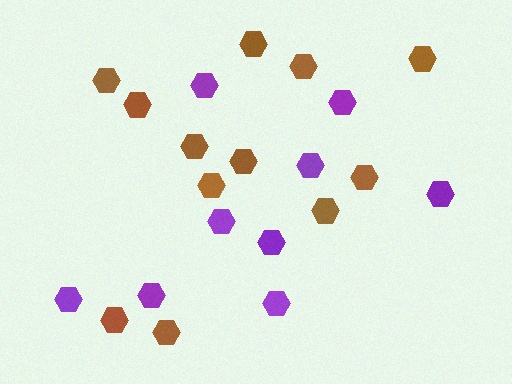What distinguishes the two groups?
There are 2 groups: one group of purple hexagons (9) and one group of brown hexagons (12).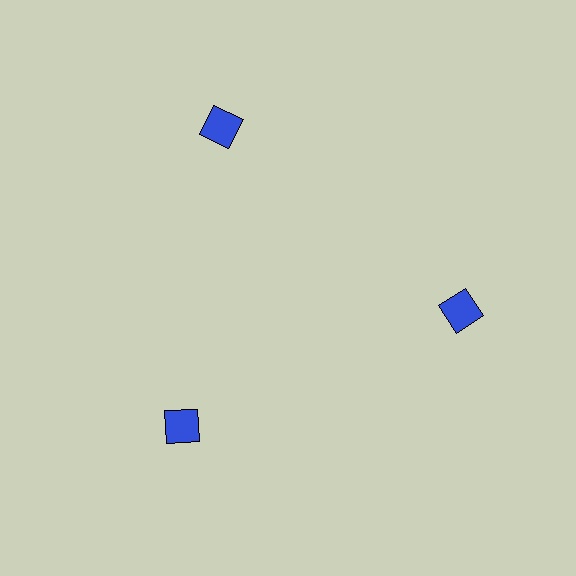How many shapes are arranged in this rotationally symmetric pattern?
There are 3 shapes, arranged in 3 groups of 1.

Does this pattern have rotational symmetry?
Yes, this pattern has 3-fold rotational symmetry. It looks the same after rotating 120 degrees around the center.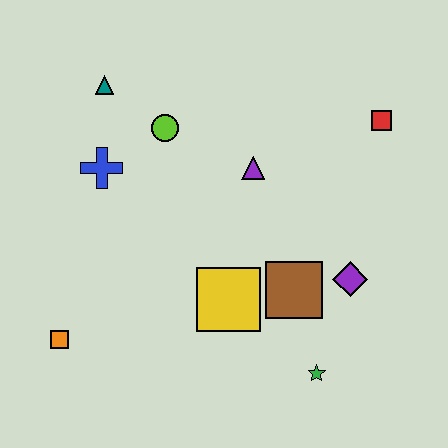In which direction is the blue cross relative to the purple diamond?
The blue cross is to the left of the purple diamond.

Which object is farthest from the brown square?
The teal triangle is farthest from the brown square.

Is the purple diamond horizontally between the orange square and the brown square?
No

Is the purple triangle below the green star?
No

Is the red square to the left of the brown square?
No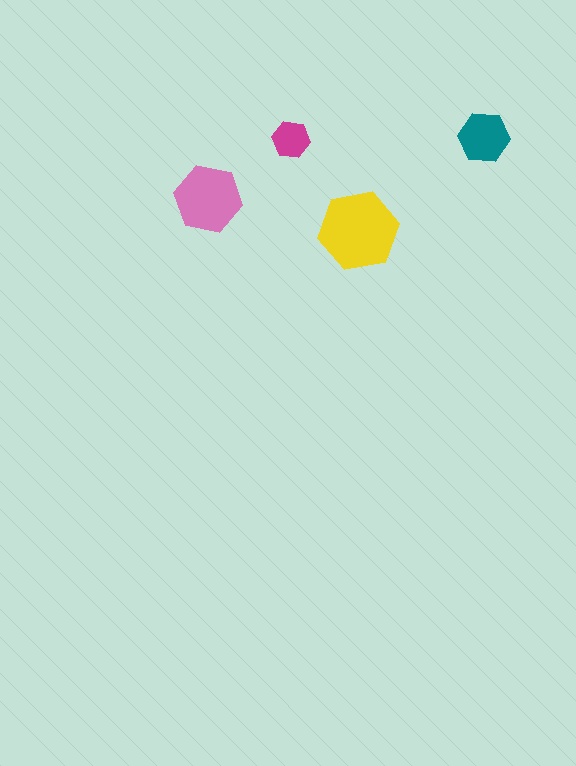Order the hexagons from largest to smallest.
the yellow one, the pink one, the teal one, the magenta one.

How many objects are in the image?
There are 4 objects in the image.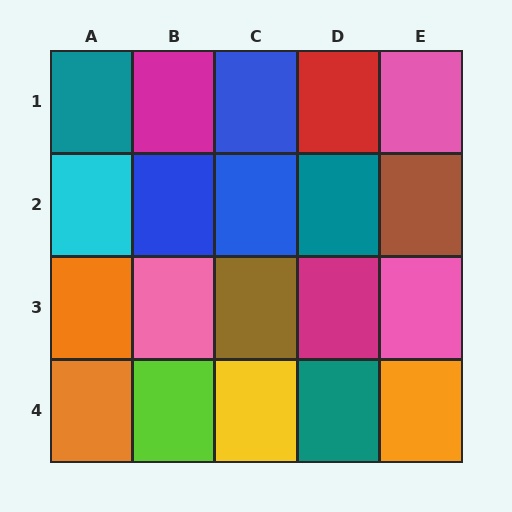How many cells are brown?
2 cells are brown.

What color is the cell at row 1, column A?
Teal.